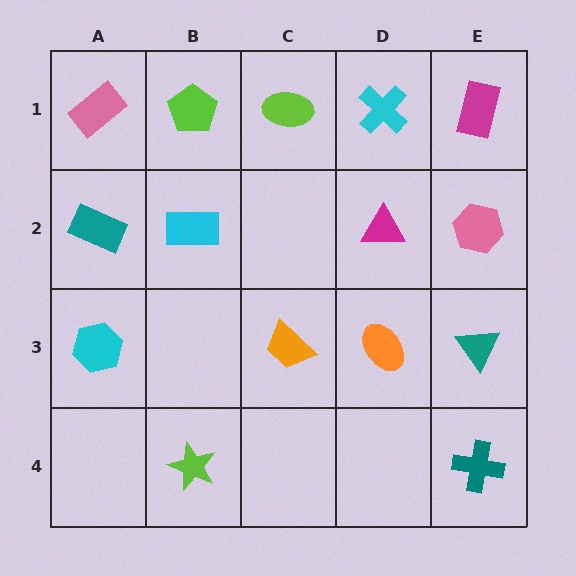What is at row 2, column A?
A teal rectangle.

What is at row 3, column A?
A cyan hexagon.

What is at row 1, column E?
A magenta rectangle.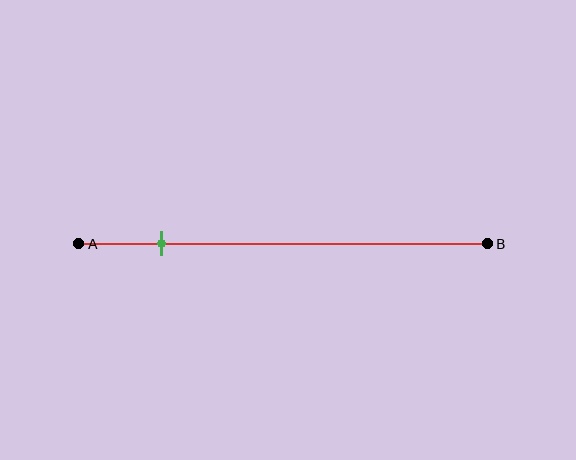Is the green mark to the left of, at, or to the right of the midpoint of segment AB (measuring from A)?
The green mark is to the left of the midpoint of segment AB.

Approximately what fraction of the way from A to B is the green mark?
The green mark is approximately 20% of the way from A to B.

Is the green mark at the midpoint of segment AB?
No, the mark is at about 20% from A, not at the 50% midpoint.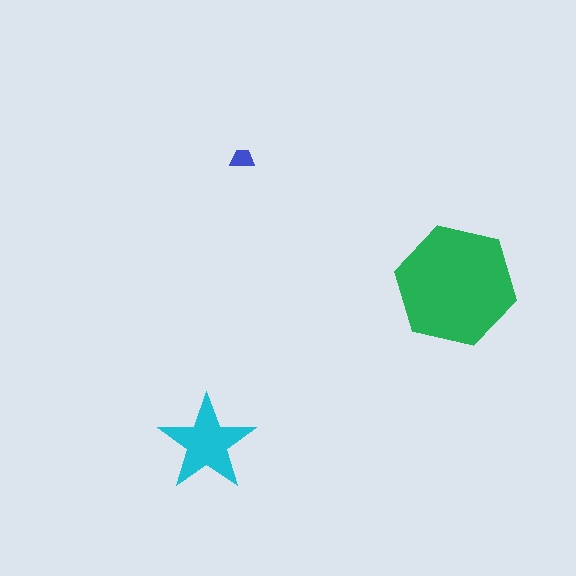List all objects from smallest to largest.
The blue trapezoid, the cyan star, the green hexagon.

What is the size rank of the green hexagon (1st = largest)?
1st.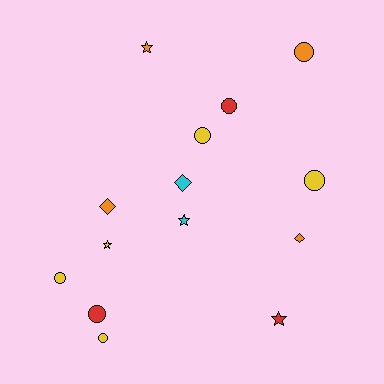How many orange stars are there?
There is 1 orange star.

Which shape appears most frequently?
Circle, with 7 objects.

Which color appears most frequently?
Yellow, with 5 objects.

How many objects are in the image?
There are 14 objects.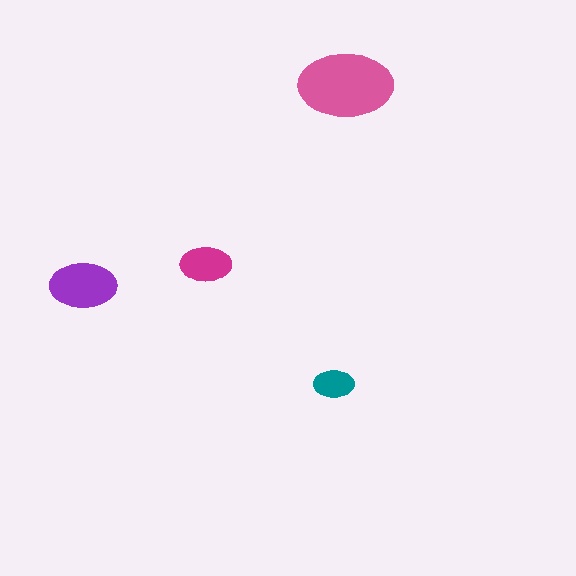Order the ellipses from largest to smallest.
the pink one, the purple one, the magenta one, the teal one.